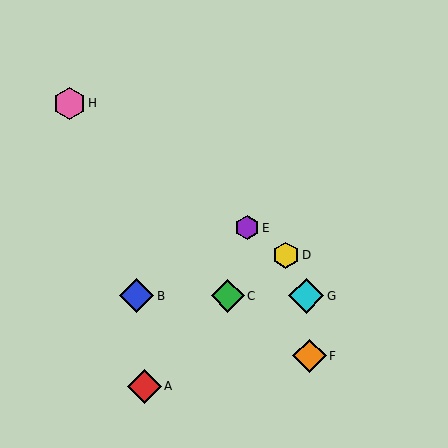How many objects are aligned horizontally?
3 objects (B, C, G) are aligned horizontally.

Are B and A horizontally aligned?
No, B is at y≈296 and A is at y≈386.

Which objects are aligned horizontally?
Objects B, C, G are aligned horizontally.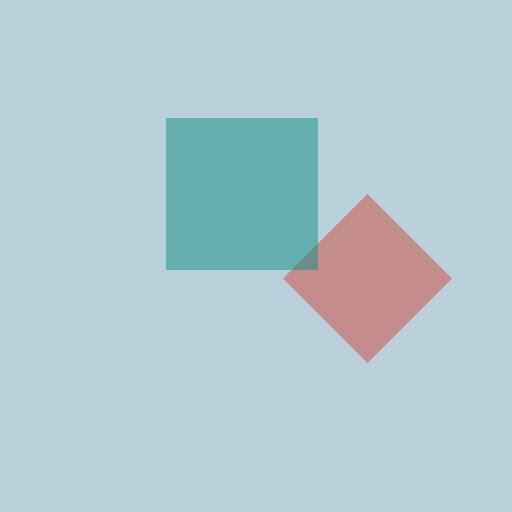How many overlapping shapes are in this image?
There are 2 overlapping shapes in the image.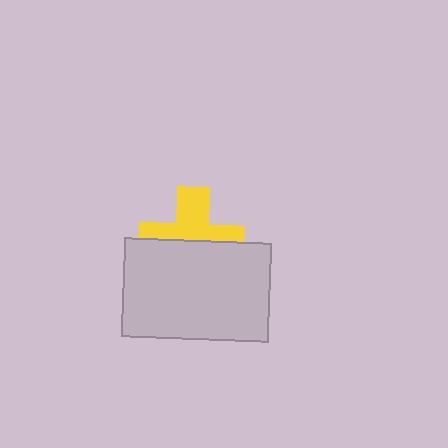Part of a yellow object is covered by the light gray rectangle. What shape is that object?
It is a cross.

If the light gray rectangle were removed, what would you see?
You would see the complete yellow cross.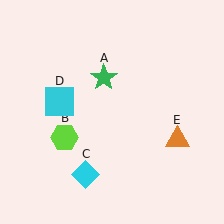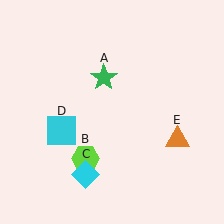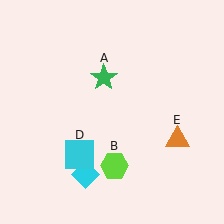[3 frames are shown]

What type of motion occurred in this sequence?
The lime hexagon (object B), cyan square (object D) rotated counterclockwise around the center of the scene.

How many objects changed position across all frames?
2 objects changed position: lime hexagon (object B), cyan square (object D).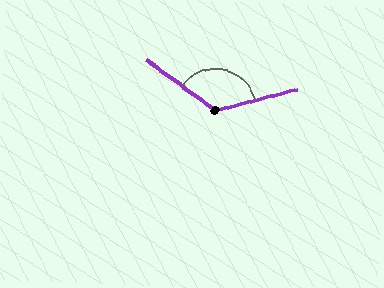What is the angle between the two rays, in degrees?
Approximately 129 degrees.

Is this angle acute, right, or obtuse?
It is obtuse.